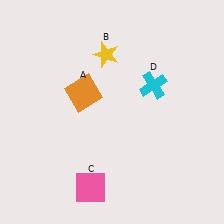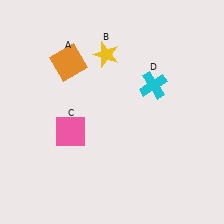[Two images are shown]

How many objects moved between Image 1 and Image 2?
2 objects moved between the two images.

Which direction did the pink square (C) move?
The pink square (C) moved up.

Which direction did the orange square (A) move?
The orange square (A) moved up.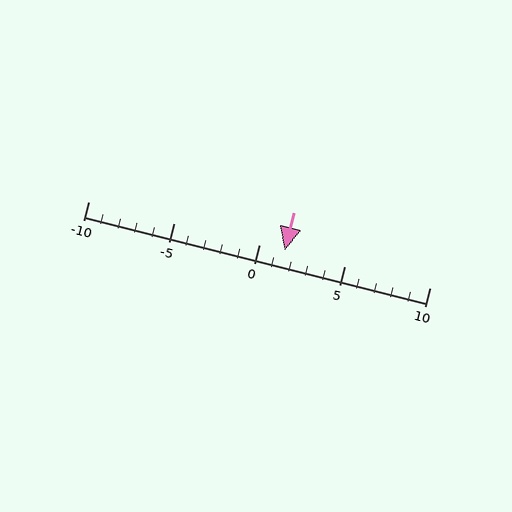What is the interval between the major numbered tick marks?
The major tick marks are spaced 5 units apart.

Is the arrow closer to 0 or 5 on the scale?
The arrow is closer to 0.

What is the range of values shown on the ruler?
The ruler shows values from -10 to 10.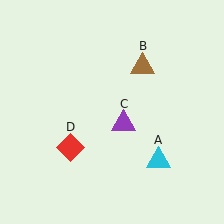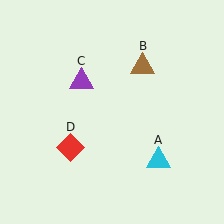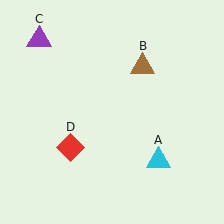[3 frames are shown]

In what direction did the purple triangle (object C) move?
The purple triangle (object C) moved up and to the left.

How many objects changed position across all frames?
1 object changed position: purple triangle (object C).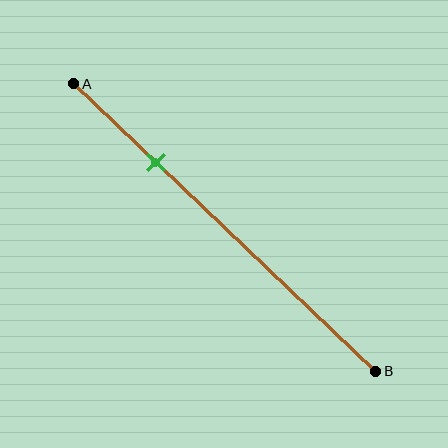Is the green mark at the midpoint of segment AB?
No, the mark is at about 25% from A, not at the 50% midpoint.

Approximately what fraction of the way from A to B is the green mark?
The green mark is approximately 25% of the way from A to B.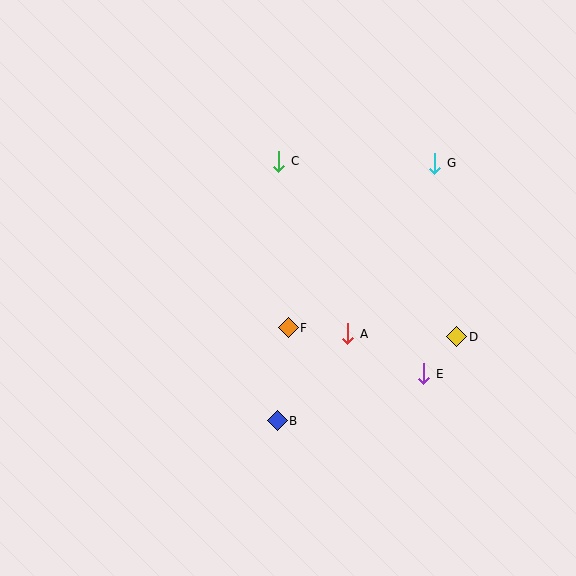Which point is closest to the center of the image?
Point F at (288, 328) is closest to the center.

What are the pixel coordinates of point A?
Point A is at (348, 334).